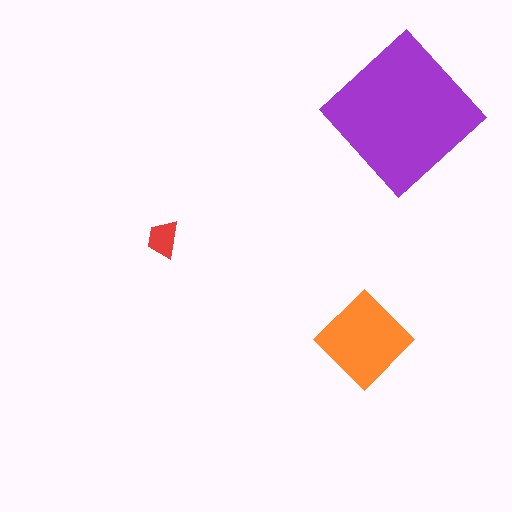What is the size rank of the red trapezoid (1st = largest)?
3rd.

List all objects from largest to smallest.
The purple diamond, the orange diamond, the red trapezoid.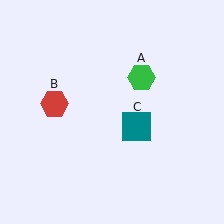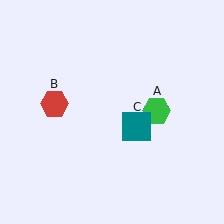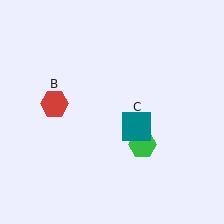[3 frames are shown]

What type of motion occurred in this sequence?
The green hexagon (object A) rotated clockwise around the center of the scene.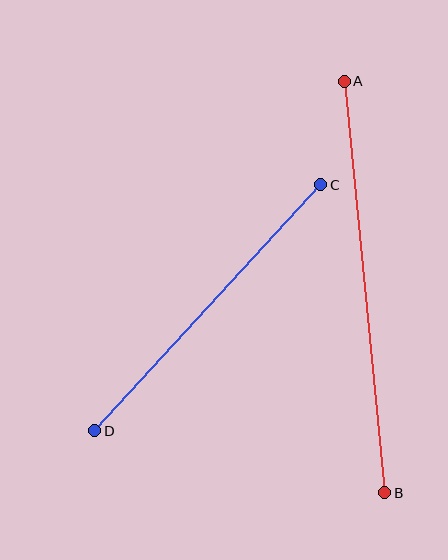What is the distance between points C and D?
The distance is approximately 334 pixels.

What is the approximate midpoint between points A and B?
The midpoint is at approximately (364, 287) pixels.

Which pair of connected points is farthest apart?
Points A and B are farthest apart.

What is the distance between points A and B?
The distance is approximately 414 pixels.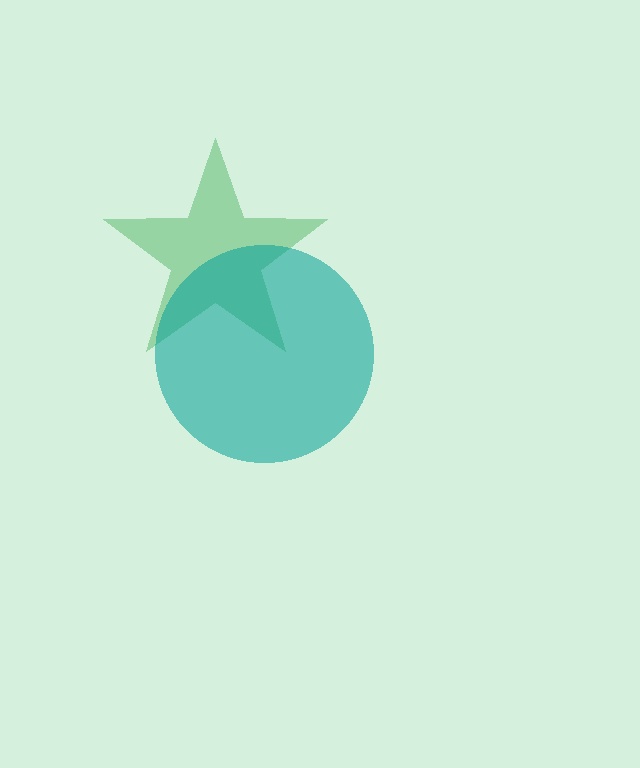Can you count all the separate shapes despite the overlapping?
Yes, there are 2 separate shapes.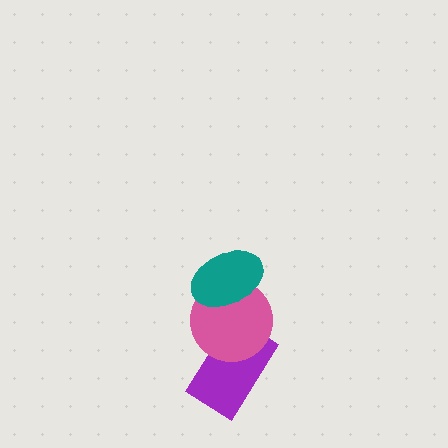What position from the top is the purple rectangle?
The purple rectangle is 3rd from the top.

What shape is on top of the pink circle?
The teal ellipse is on top of the pink circle.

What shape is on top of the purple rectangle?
The pink circle is on top of the purple rectangle.